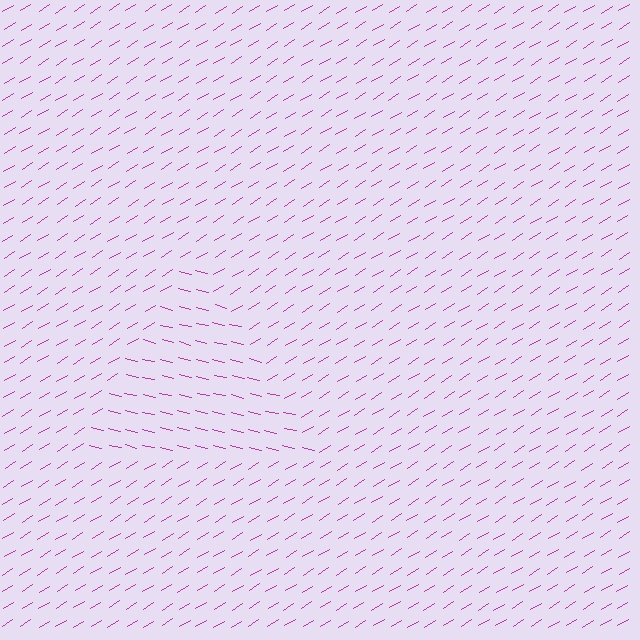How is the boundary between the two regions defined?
The boundary is defined purely by a change in line orientation (approximately 45 degrees difference). All lines are the same color and thickness.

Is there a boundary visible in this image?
Yes, there is a texture boundary formed by a change in line orientation.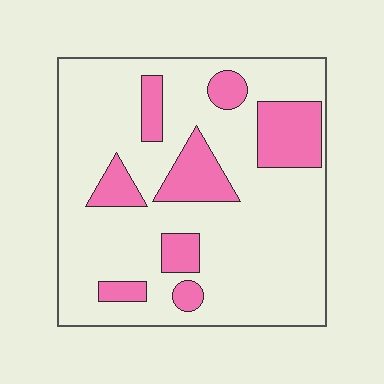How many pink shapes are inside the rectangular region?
8.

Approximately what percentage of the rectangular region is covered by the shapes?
Approximately 20%.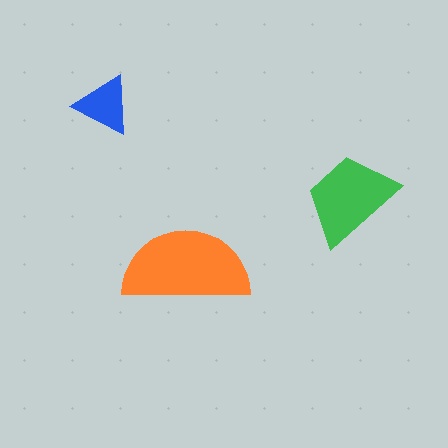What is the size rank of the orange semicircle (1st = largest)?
1st.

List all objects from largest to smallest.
The orange semicircle, the green trapezoid, the blue triangle.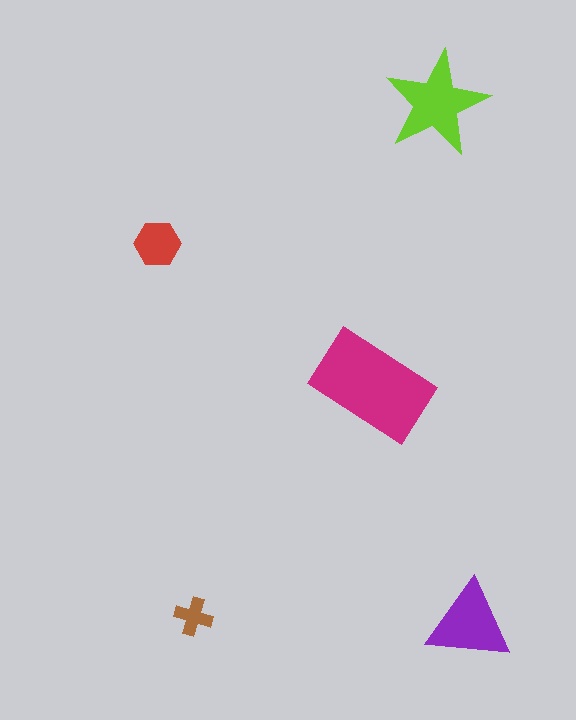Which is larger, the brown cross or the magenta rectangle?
The magenta rectangle.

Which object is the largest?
The magenta rectangle.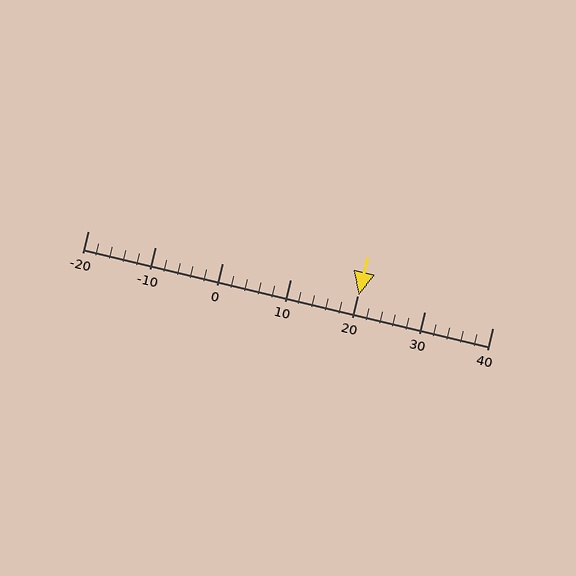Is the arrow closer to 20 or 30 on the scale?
The arrow is closer to 20.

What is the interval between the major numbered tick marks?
The major tick marks are spaced 10 units apart.